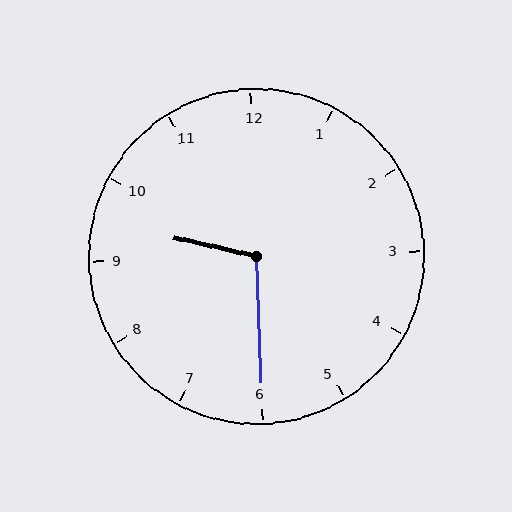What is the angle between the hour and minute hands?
Approximately 105 degrees.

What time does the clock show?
9:30.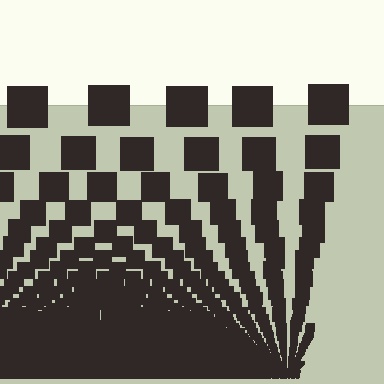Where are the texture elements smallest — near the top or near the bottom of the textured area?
Near the bottom.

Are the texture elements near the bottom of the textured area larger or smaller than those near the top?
Smaller. The gradient is inverted — elements near the bottom are smaller and denser.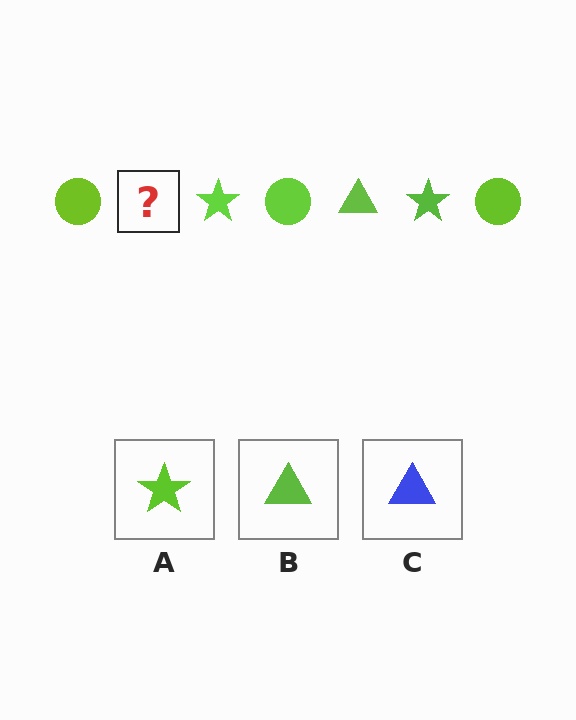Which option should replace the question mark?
Option B.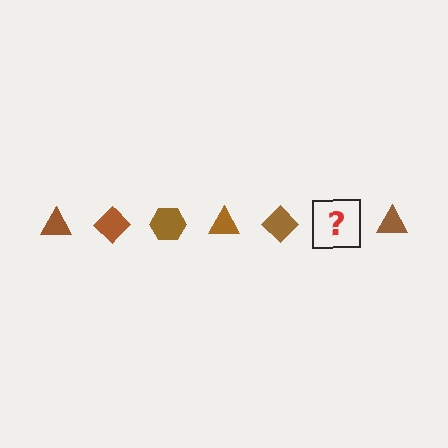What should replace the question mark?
The question mark should be replaced with a brown hexagon.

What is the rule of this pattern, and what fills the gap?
The rule is that the pattern cycles through triangle, diamond, hexagon shapes in brown. The gap should be filled with a brown hexagon.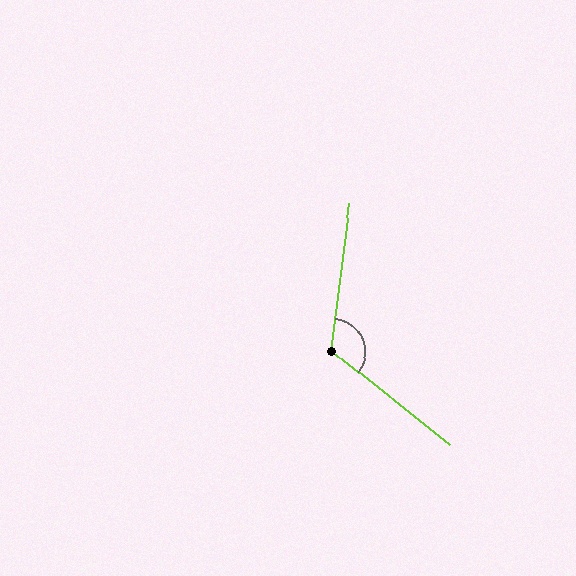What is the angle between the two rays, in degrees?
Approximately 122 degrees.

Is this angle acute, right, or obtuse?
It is obtuse.